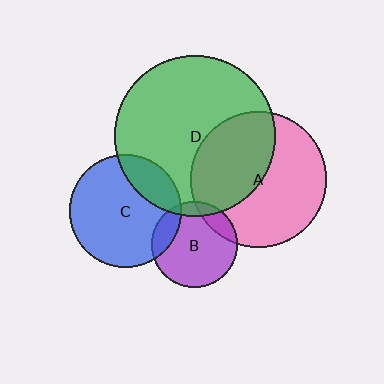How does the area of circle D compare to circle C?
Approximately 2.1 times.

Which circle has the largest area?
Circle D (green).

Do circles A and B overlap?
Yes.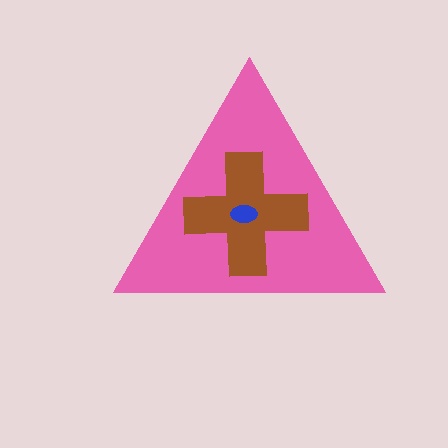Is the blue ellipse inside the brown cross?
Yes.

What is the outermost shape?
The pink triangle.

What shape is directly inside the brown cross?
The blue ellipse.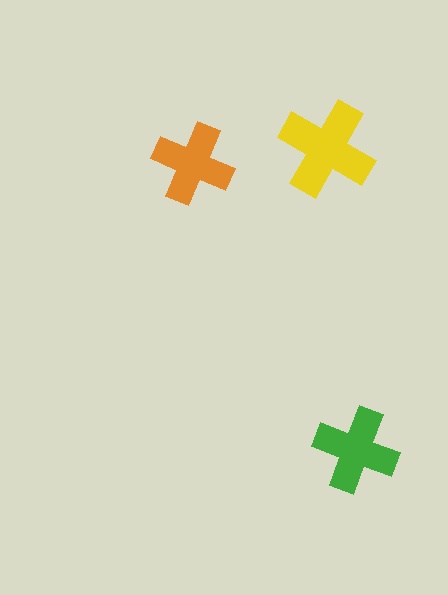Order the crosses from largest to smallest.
the yellow one, the green one, the orange one.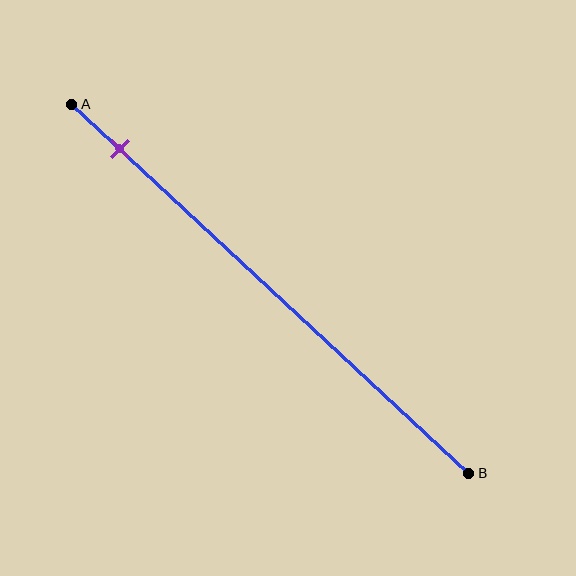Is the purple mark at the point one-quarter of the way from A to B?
No, the mark is at about 10% from A, not at the 25% one-quarter point.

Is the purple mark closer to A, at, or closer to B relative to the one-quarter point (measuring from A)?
The purple mark is closer to point A than the one-quarter point of segment AB.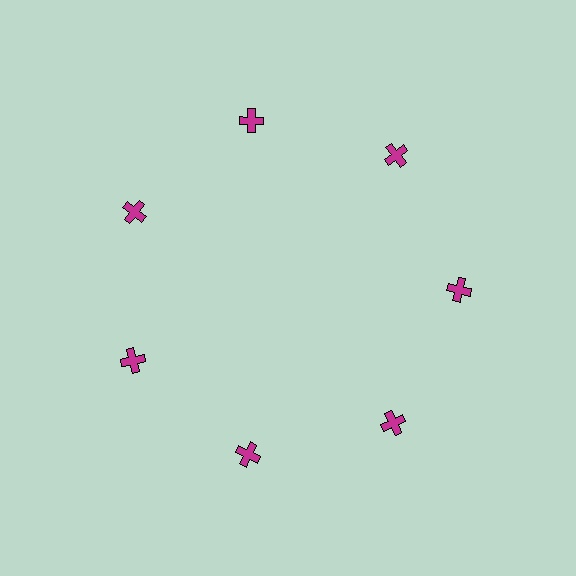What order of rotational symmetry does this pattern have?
This pattern has 7-fold rotational symmetry.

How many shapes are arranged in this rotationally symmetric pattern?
There are 7 shapes, arranged in 7 groups of 1.